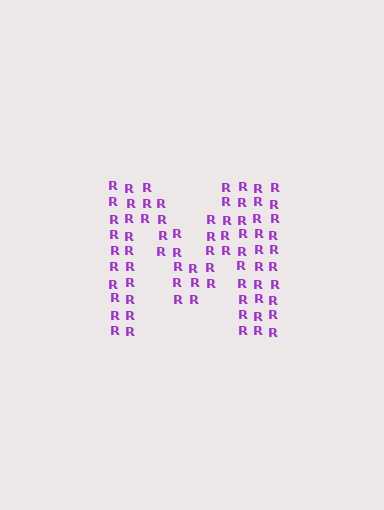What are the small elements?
The small elements are letter R's.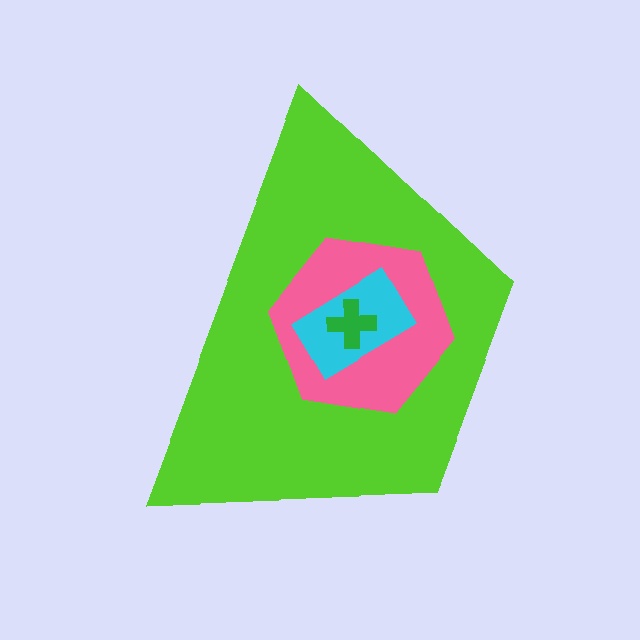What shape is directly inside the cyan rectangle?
The green cross.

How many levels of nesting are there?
4.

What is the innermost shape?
The green cross.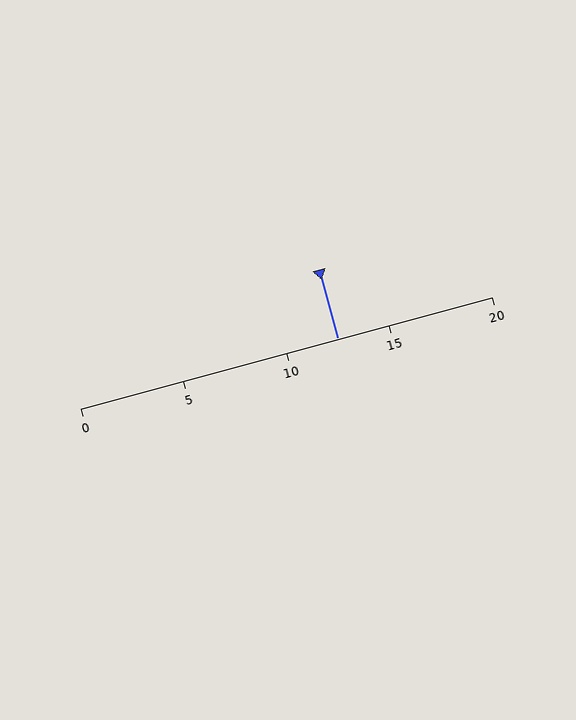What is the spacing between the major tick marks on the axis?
The major ticks are spaced 5 apart.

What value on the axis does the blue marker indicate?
The marker indicates approximately 12.5.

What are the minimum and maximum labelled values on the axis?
The axis runs from 0 to 20.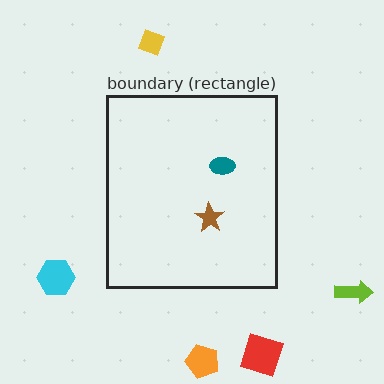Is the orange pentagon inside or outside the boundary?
Outside.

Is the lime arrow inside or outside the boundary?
Outside.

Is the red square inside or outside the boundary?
Outside.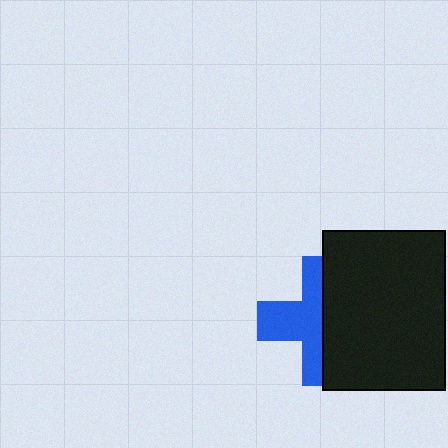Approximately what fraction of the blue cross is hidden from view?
Roughly 50% of the blue cross is hidden behind the black rectangle.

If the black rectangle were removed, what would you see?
You would see the complete blue cross.